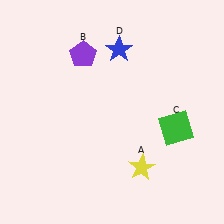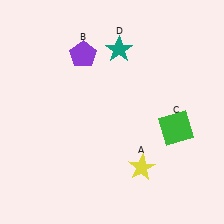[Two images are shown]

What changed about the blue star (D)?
In Image 1, D is blue. In Image 2, it changed to teal.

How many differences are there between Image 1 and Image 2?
There is 1 difference between the two images.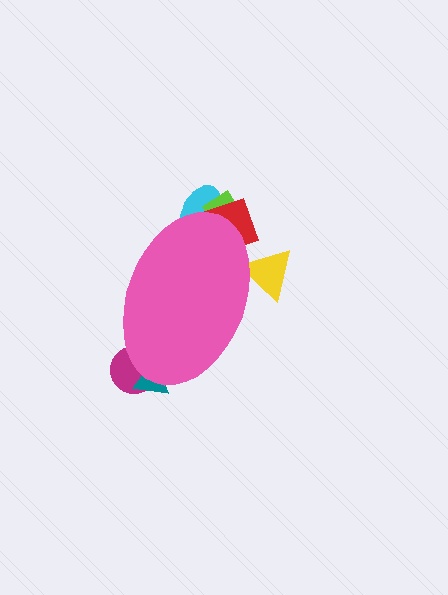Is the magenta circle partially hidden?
Yes, the magenta circle is partially hidden behind the pink ellipse.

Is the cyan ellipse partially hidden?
Yes, the cyan ellipse is partially hidden behind the pink ellipse.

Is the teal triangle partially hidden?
Yes, the teal triangle is partially hidden behind the pink ellipse.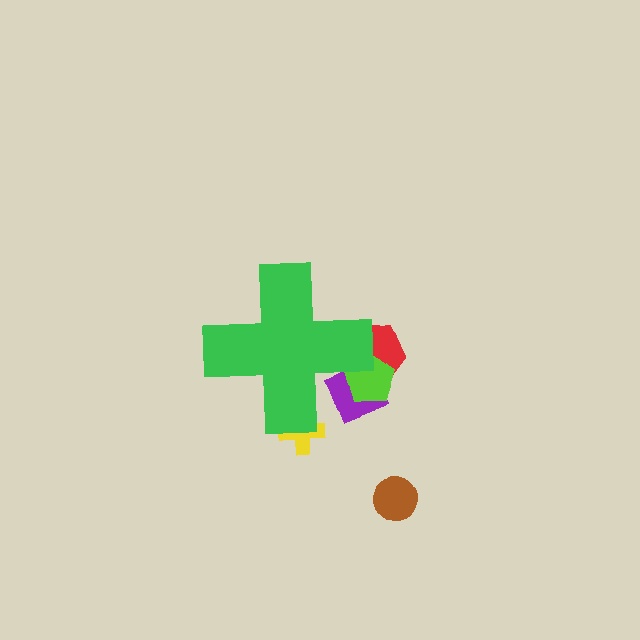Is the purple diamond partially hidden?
Yes, the purple diamond is partially hidden behind the green cross.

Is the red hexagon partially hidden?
Yes, the red hexagon is partially hidden behind the green cross.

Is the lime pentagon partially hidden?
Yes, the lime pentagon is partially hidden behind the green cross.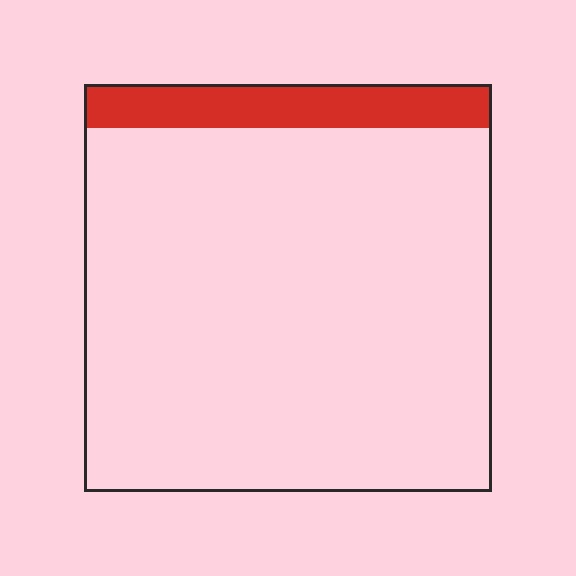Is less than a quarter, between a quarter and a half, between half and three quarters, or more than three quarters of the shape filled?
Less than a quarter.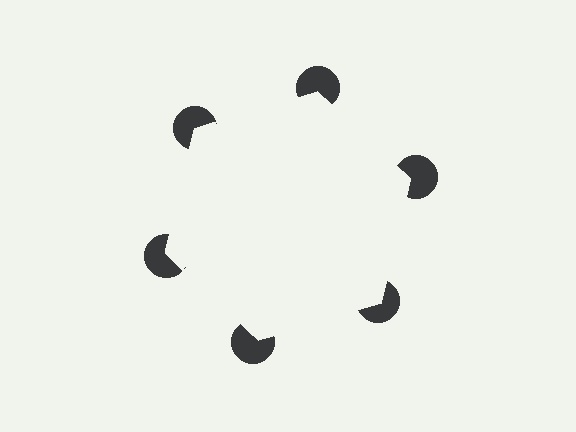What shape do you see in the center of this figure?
An illusory hexagon — its edges are inferred from the aligned wedge cuts in the pac-man discs, not physically drawn.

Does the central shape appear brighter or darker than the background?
It typically appears slightly brighter than the background, even though no actual brightness change is drawn.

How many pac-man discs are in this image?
There are 6 — one at each vertex of the illusory hexagon.